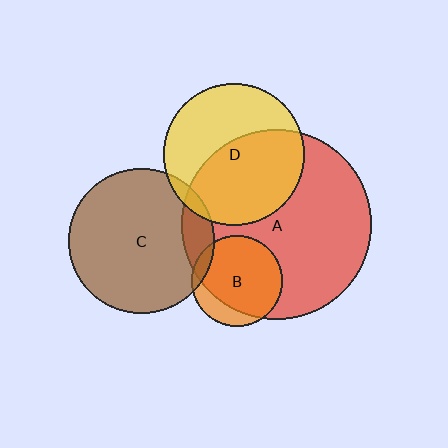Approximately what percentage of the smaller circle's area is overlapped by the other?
Approximately 55%.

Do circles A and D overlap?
Yes.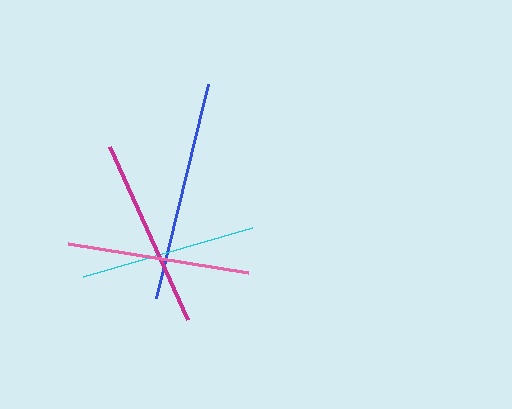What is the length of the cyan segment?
The cyan segment is approximately 176 pixels long.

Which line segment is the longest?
The blue line is the longest at approximately 221 pixels.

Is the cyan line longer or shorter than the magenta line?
The magenta line is longer than the cyan line.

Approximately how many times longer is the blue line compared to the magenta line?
The blue line is approximately 1.2 times the length of the magenta line.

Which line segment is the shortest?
The cyan line is the shortest at approximately 176 pixels.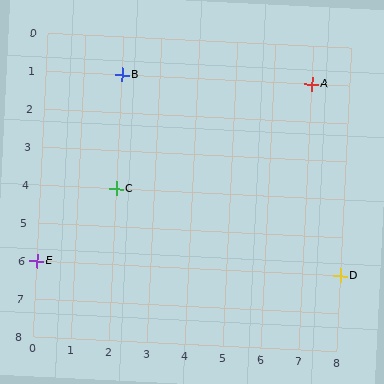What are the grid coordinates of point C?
Point C is at grid coordinates (2, 4).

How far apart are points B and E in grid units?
Points B and E are 2 columns and 5 rows apart (about 5.4 grid units diagonally).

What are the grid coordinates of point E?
Point E is at grid coordinates (0, 6).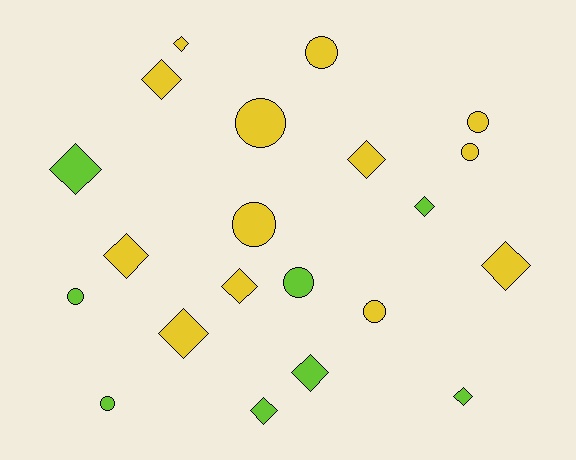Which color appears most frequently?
Yellow, with 13 objects.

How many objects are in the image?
There are 21 objects.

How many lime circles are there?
There are 3 lime circles.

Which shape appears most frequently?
Diamond, with 12 objects.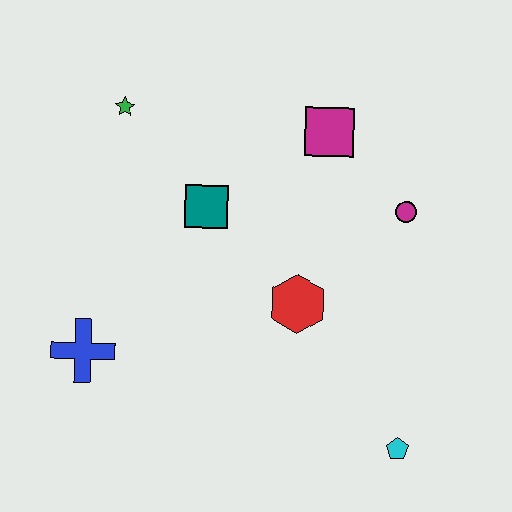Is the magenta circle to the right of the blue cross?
Yes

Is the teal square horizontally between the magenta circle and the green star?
Yes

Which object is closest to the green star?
The teal square is closest to the green star.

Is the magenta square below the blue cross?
No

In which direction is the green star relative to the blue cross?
The green star is above the blue cross.